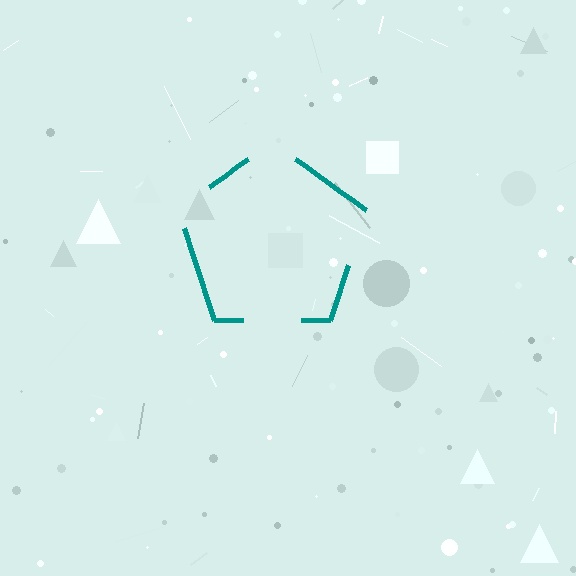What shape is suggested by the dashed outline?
The dashed outline suggests a pentagon.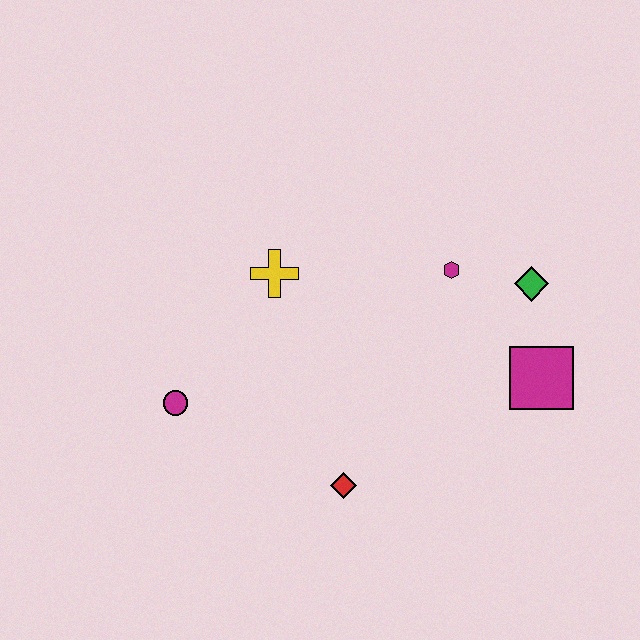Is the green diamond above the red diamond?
Yes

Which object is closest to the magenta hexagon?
The green diamond is closest to the magenta hexagon.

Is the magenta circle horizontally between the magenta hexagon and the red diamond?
No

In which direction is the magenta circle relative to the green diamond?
The magenta circle is to the left of the green diamond.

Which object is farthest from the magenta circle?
The green diamond is farthest from the magenta circle.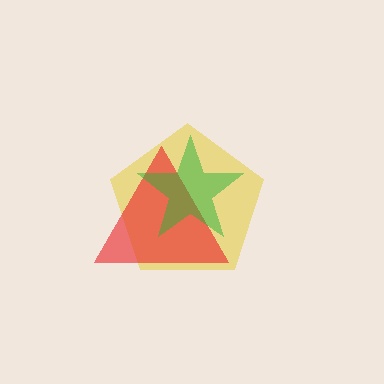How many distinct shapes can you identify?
There are 3 distinct shapes: a yellow pentagon, a red triangle, a green star.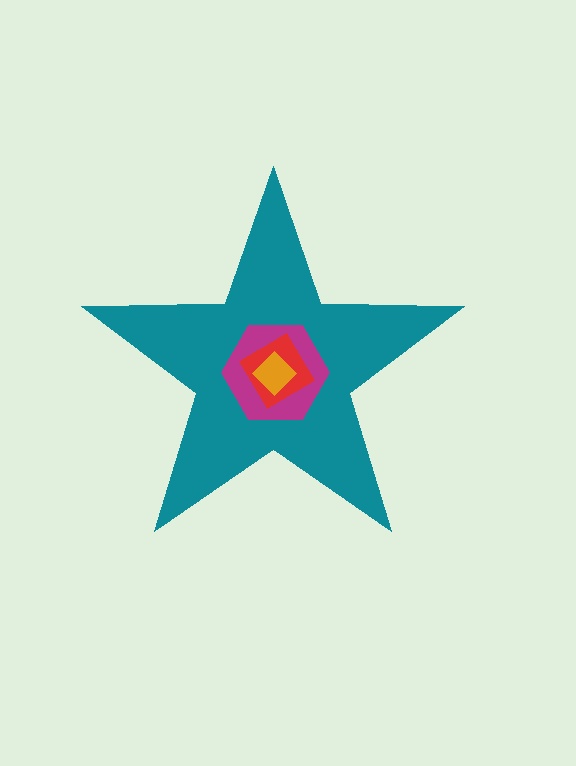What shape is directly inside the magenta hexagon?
The red diamond.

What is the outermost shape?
The teal star.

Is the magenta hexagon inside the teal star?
Yes.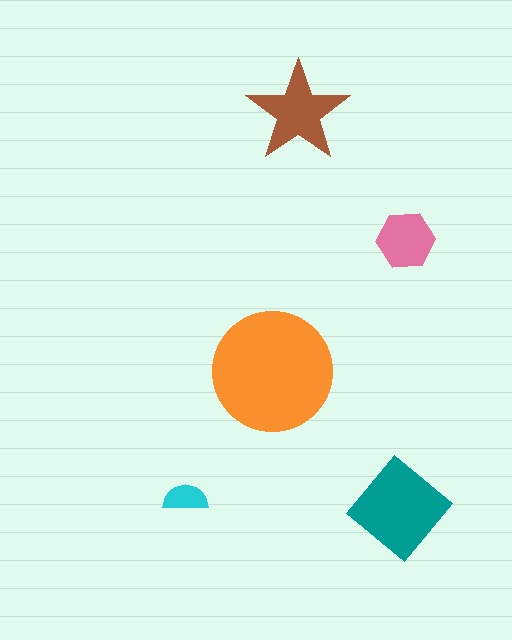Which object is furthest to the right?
The pink hexagon is rightmost.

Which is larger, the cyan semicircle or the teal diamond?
The teal diamond.